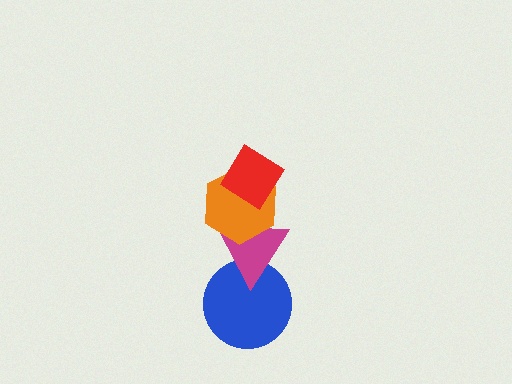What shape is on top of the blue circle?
The magenta triangle is on top of the blue circle.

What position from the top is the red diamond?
The red diamond is 1st from the top.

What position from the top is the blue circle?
The blue circle is 4th from the top.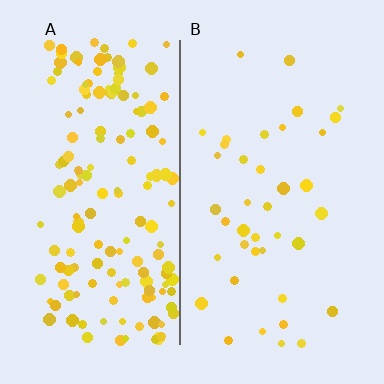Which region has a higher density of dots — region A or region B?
A (the left).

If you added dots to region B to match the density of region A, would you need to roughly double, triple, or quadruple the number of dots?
Approximately quadruple.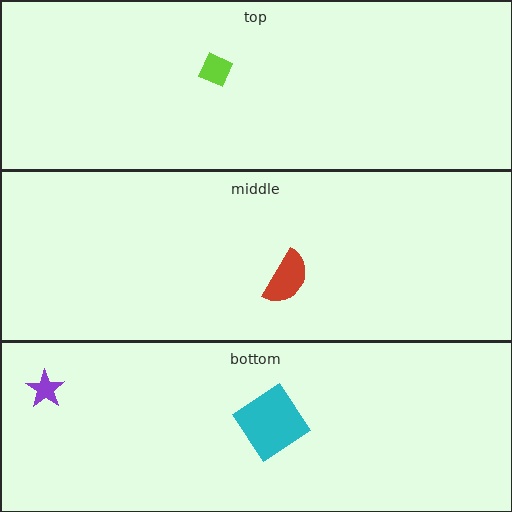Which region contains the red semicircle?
The middle region.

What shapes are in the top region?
The lime diamond.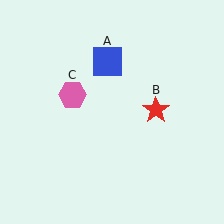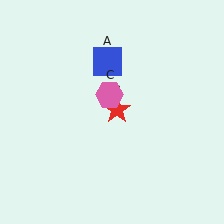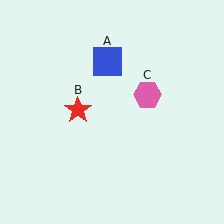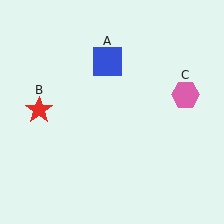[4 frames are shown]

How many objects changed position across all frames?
2 objects changed position: red star (object B), pink hexagon (object C).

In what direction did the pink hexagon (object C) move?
The pink hexagon (object C) moved right.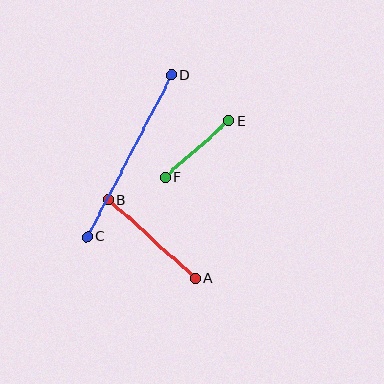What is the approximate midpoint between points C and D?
The midpoint is at approximately (129, 156) pixels.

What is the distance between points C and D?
The distance is approximately 182 pixels.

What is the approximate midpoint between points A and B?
The midpoint is at approximately (152, 239) pixels.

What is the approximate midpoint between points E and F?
The midpoint is at approximately (197, 149) pixels.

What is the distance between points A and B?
The distance is approximately 117 pixels.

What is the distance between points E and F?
The distance is approximately 85 pixels.